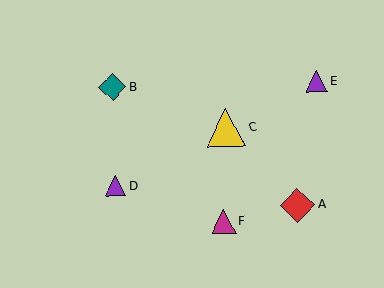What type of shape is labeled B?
Shape B is a teal diamond.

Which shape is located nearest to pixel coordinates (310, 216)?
The red diamond (labeled A) at (298, 205) is nearest to that location.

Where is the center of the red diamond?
The center of the red diamond is at (298, 205).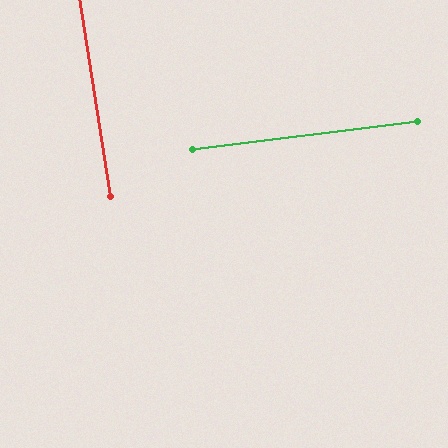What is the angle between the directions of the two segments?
Approximately 88 degrees.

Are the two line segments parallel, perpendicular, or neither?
Perpendicular — they meet at approximately 88°.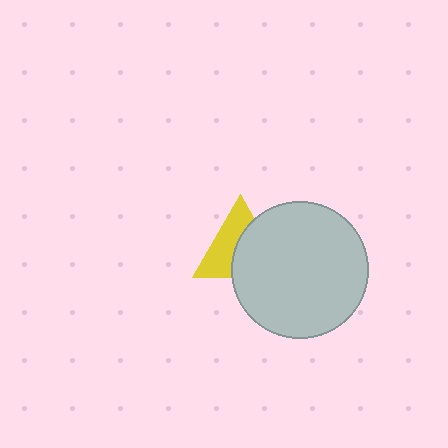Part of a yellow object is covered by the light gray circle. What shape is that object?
It is a triangle.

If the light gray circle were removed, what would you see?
You would see the complete yellow triangle.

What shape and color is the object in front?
The object in front is a light gray circle.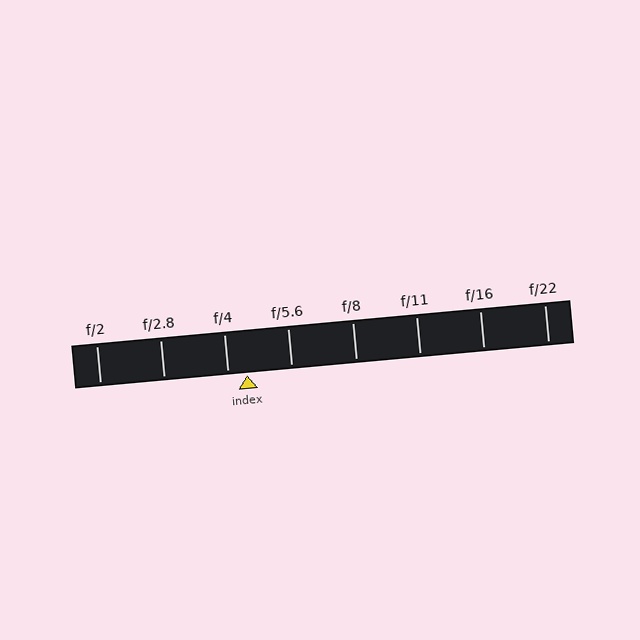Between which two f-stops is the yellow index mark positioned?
The index mark is between f/4 and f/5.6.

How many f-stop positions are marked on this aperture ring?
There are 8 f-stop positions marked.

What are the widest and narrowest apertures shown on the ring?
The widest aperture shown is f/2 and the narrowest is f/22.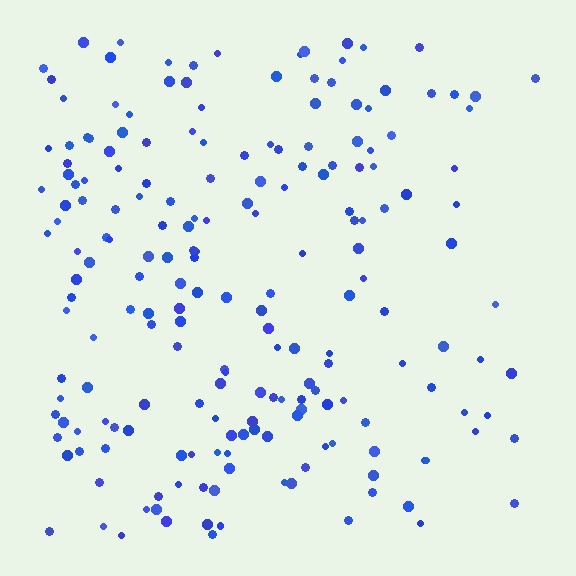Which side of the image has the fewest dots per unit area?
The right.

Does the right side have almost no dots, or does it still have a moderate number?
Still a moderate number, just noticeably fewer than the left.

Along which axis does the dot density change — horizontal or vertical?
Horizontal.